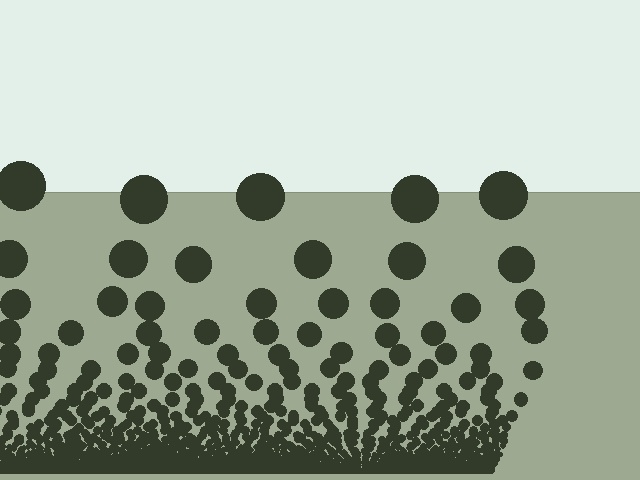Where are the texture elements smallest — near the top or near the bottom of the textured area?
Near the bottom.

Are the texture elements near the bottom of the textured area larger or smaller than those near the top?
Smaller. The gradient is inverted — elements near the bottom are smaller and denser.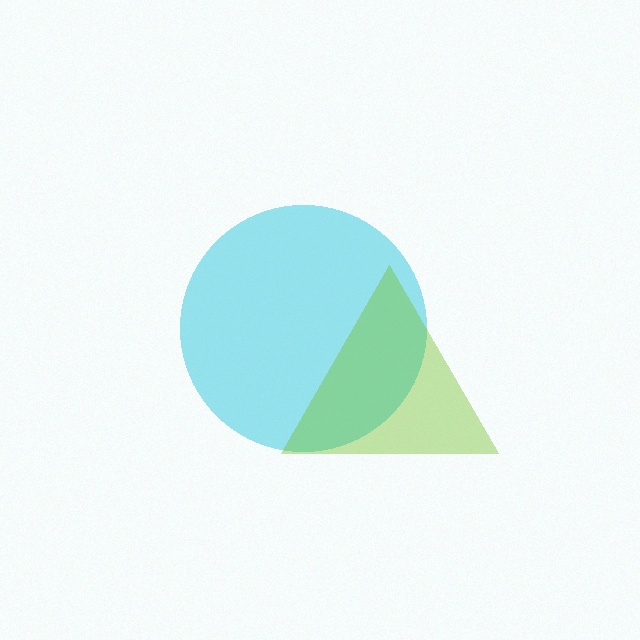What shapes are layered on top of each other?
The layered shapes are: a cyan circle, a lime triangle.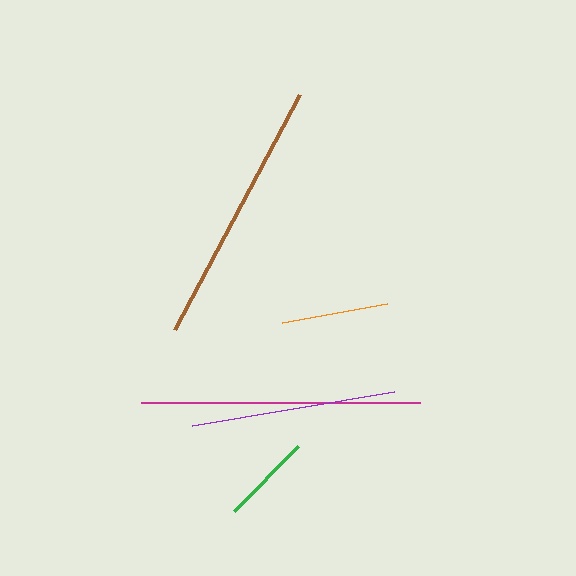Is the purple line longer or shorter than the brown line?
The brown line is longer than the purple line.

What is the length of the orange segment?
The orange segment is approximately 107 pixels long.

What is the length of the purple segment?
The purple segment is approximately 205 pixels long.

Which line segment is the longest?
The magenta line is the longest at approximately 279 pixels.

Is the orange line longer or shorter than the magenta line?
The magenta line is longer than the orange line.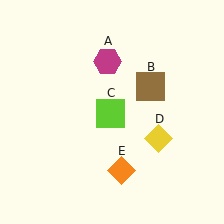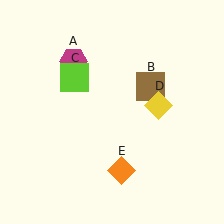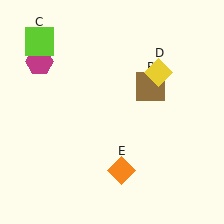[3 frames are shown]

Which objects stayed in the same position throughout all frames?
Brown square (object B) and orange diamond (object E) remained stationary.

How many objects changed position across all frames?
3 objects changed position: magenta hexagon (object A), lime square (object C), yellow diamond (object D).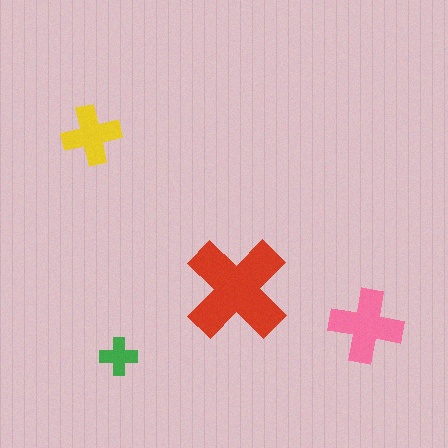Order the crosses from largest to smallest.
the red one, the pink one, the yellow one, the green one.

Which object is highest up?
The yellow cross is topmost.